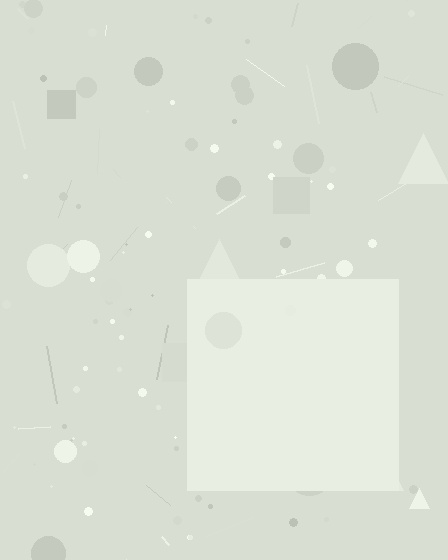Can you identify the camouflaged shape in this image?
The camouflaged shape is a square.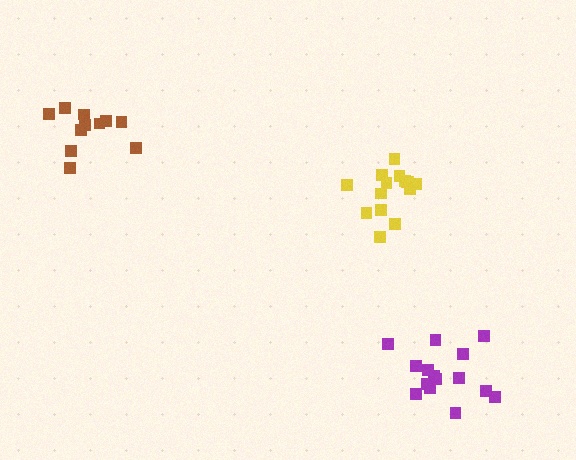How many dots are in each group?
Group 1: 11 dots, Group 2: 15 dots, Group 3: 15 dots (41 total).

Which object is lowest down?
The purple cluster is bottommost.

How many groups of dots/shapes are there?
There are 3 groups.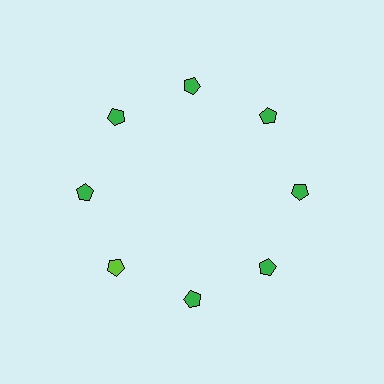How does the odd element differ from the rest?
It has a different color: lime instead of green.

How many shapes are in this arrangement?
There are 8 shapes arranged in a ring pattern.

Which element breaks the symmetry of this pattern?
The lime pentagon at roughly the 8 o'clock position breaks the symmetry. All other shapes are green pentagons.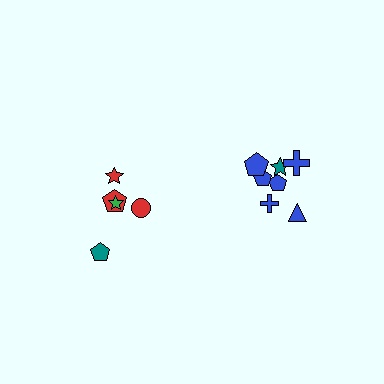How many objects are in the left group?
There are 5 objects.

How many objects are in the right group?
There are 7 objects.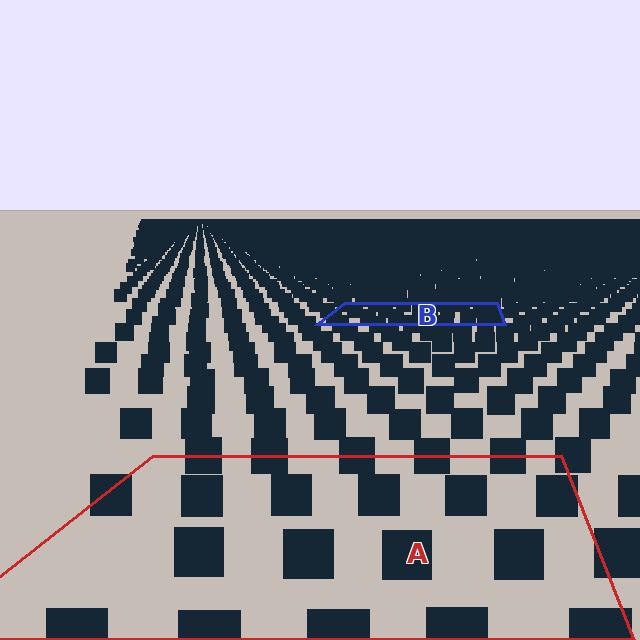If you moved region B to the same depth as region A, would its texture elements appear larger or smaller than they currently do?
They would appear larger. At a closer depth, the same texture elements are projected at a bigger on-screen size.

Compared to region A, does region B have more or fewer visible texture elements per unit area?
Region B has more texture elements per unit area — they are packed more densely because it is farther away.